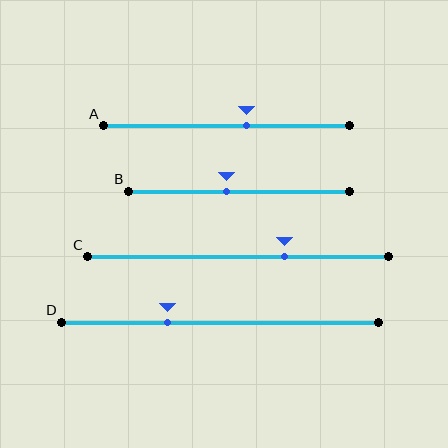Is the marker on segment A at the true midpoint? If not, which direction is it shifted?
No, the marker on segment A is shifted to the right by about 8% of the segment length.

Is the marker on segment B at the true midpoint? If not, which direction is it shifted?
No, the marker on segment B is shifted to the left by about 6% of the segment length.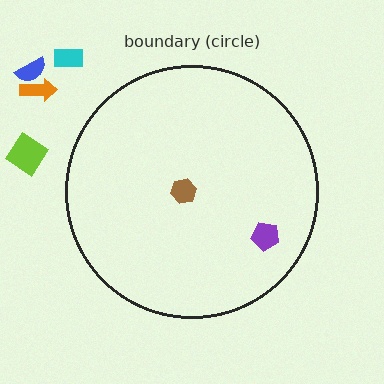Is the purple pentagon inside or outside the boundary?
Inside.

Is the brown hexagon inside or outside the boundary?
Inside.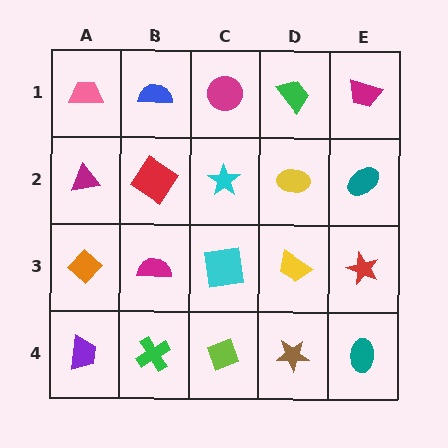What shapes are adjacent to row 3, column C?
A cyan star (row 2, column C), a lime diamond (row 4, column C), a magenta semicircle (row 3, column B), a yellow trapezoid (row 3, column D).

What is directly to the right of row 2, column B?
A cyan star.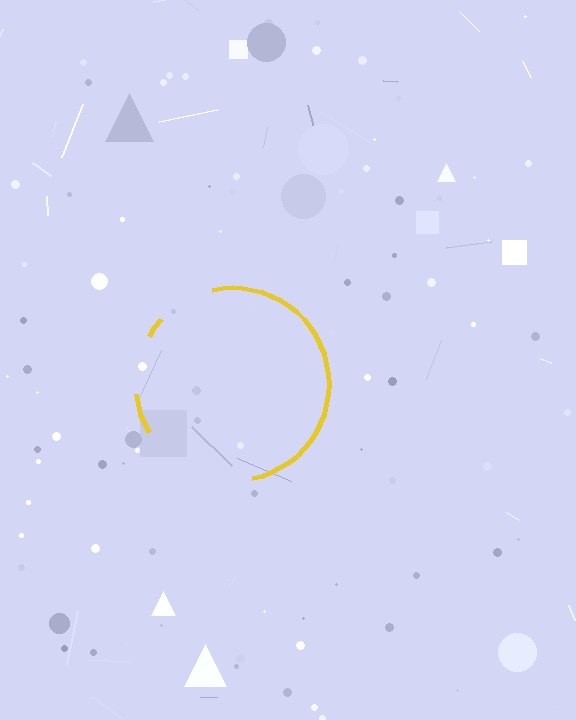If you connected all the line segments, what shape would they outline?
They would outline a circle.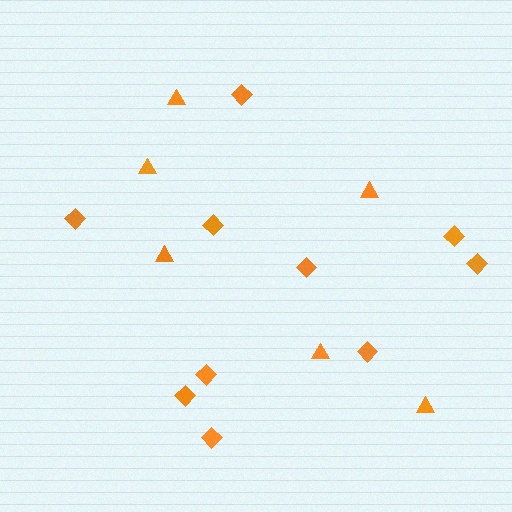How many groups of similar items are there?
There are 2 groups: one group of diamonds (10) and one group of triangles (6).